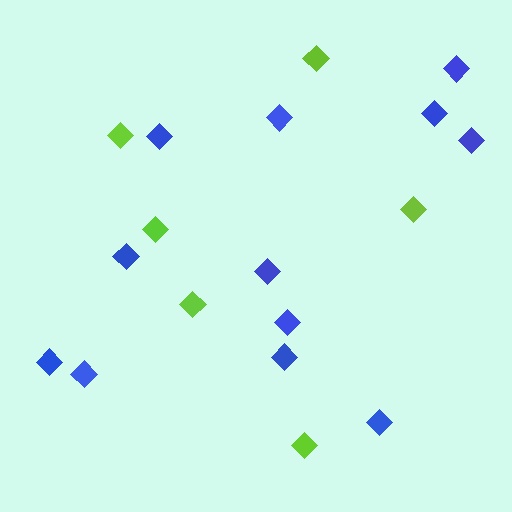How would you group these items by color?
There are 2 groups: one group of lime diamonds (6) and one group of blue diamonds (12).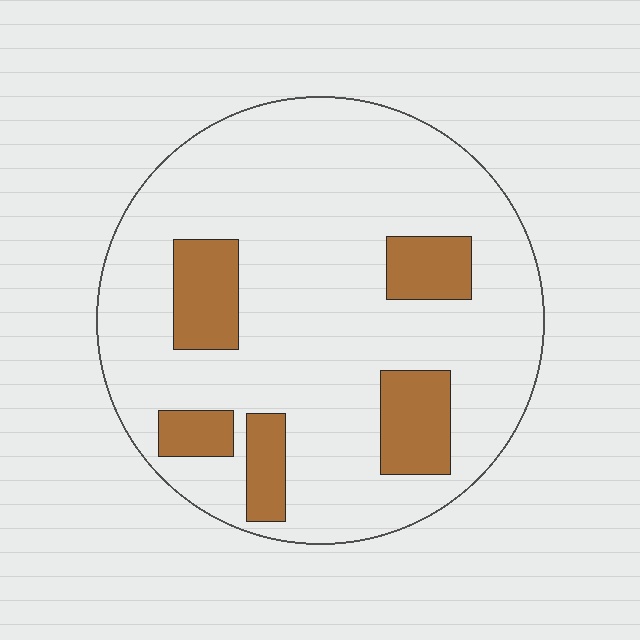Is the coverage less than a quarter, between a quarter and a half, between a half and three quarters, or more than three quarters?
Less than a quarter.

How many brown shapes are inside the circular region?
5.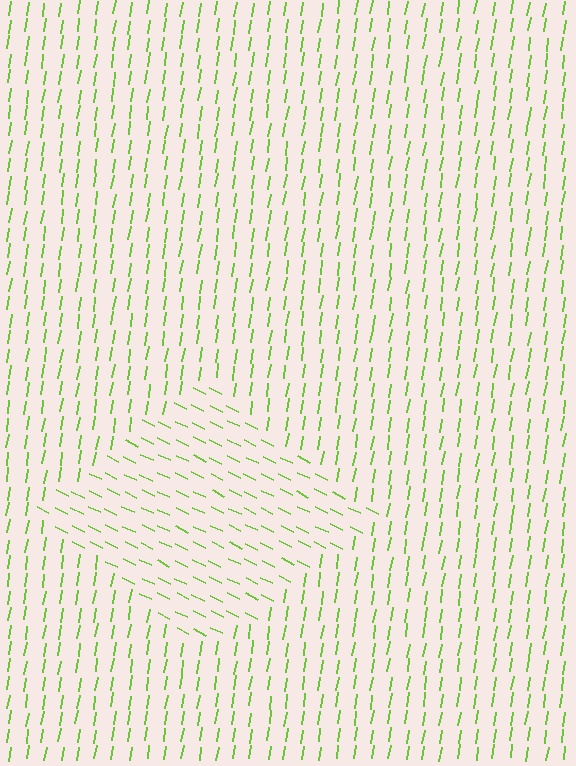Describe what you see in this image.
The image is filled with small lime line segments. A diamond region in the image has lines oriented differently from the surrounding lines, creating a visible texture boundary.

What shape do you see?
I see a diamond.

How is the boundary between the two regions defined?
The boundary is defined purely by a change in line orientation (approximately 73 degrees difference). All lines are the same color and thickness.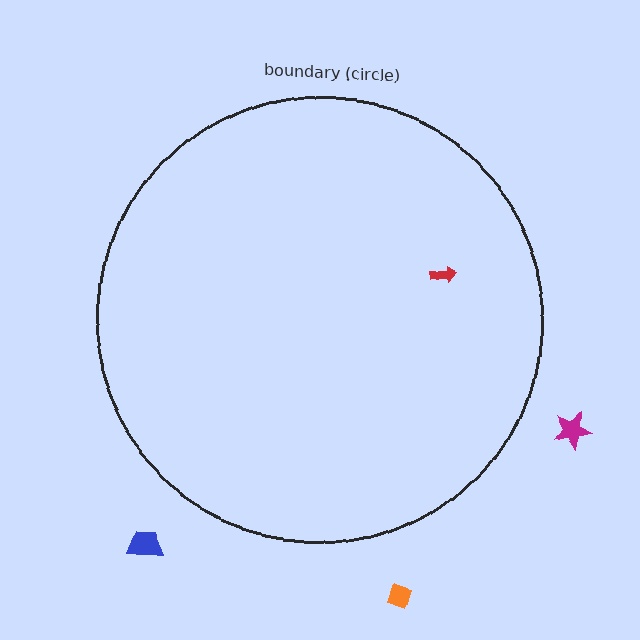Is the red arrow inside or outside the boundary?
Inside.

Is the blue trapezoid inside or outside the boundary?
Outside.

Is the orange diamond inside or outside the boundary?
Outside.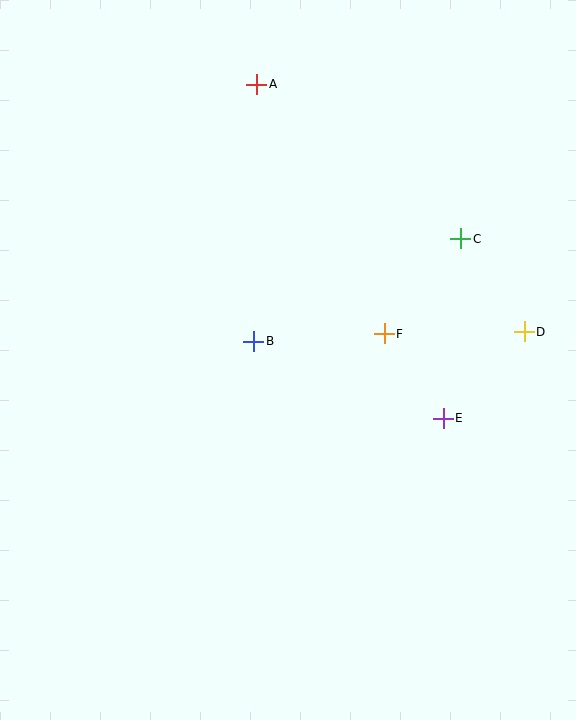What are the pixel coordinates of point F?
Point F is at (384, 334).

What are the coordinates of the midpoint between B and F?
The midpoint between B and F is at (319, 338).